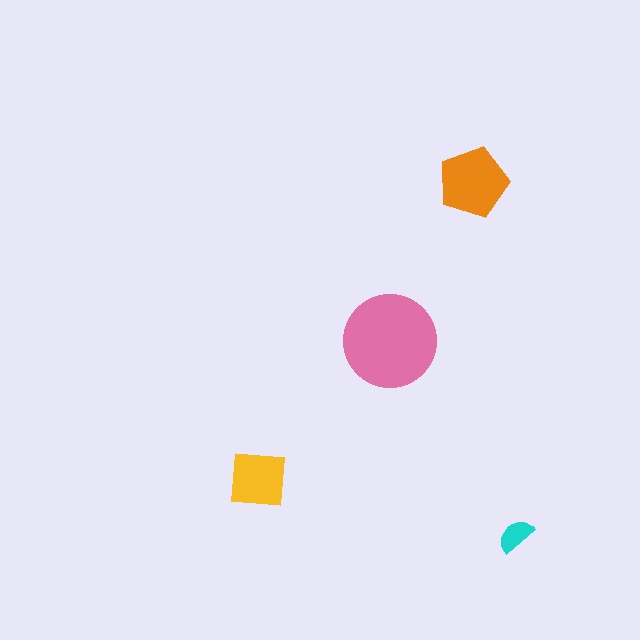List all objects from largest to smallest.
The pink circle, the orange pentagon, the yellow square, the cyan semicircle.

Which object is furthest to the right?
The cyan semicircle is rightmost.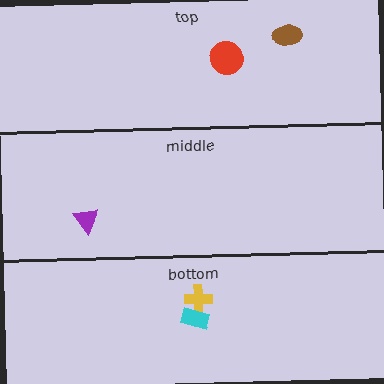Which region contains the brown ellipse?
The top region.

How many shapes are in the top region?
2.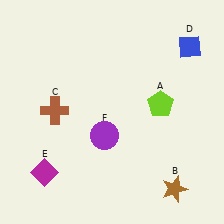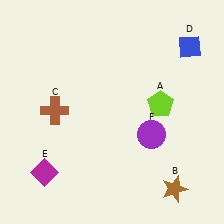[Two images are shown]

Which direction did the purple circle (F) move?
The purple circle (F) moved right.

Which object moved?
The purple circle (F) moved right.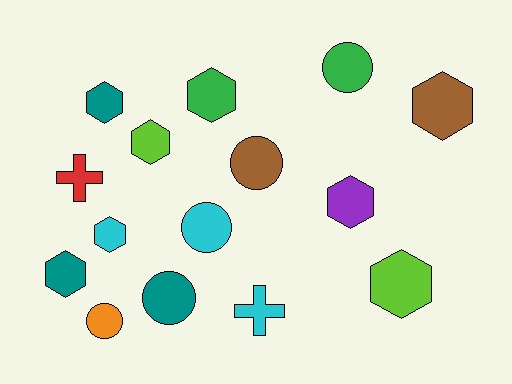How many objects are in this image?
There are 15 objects.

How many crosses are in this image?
There are 2 crosses.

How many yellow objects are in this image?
There are no yellow objects.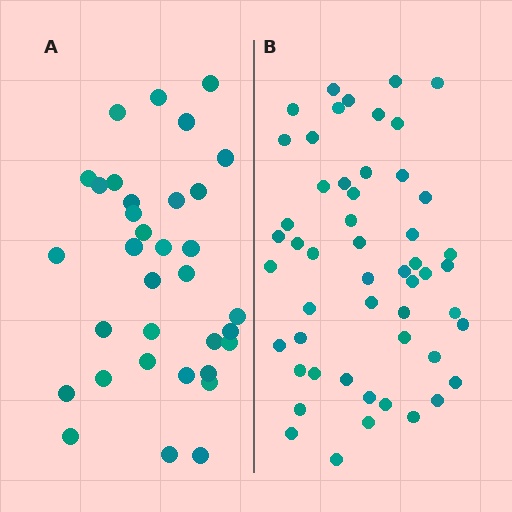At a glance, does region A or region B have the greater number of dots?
Region B (the right region) has more dots.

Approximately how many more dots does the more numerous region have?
Region B has approximately 20 more dots than region A.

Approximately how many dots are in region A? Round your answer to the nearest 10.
About 30 dots. (The exact count is 34, which rounds to 30.)